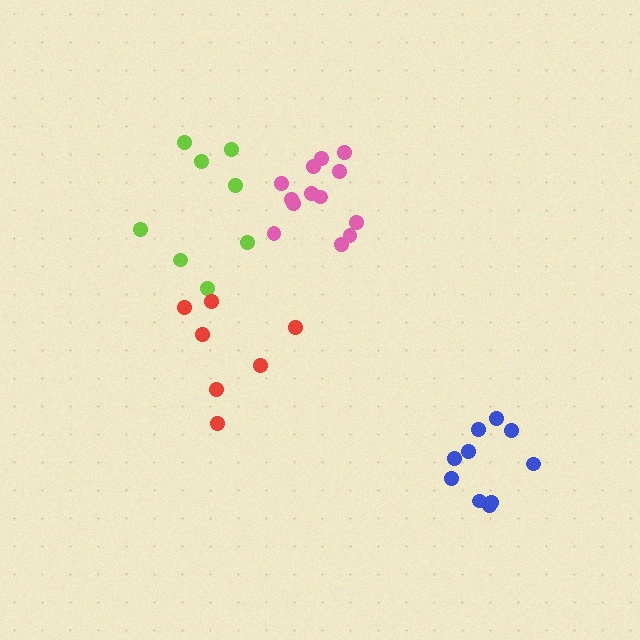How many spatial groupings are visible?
There are 4 spatial groupings.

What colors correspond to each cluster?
The clusters are colored: lime, blue, pink, red.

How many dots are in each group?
Group 1: 8 dots, Group 2: 10 dots, Group 3: 13 dots, Group 4: 7 dots (38 total).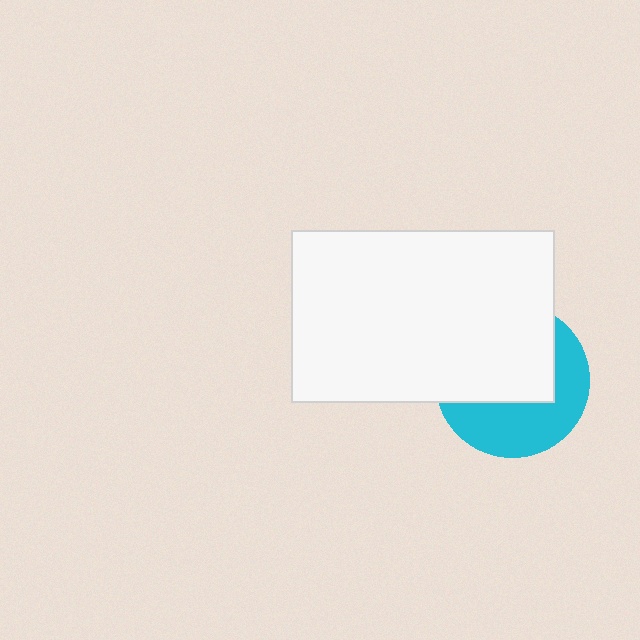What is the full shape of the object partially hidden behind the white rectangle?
The partially hidden object is a cyan circle.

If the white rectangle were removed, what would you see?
You would see the complete cyan circle.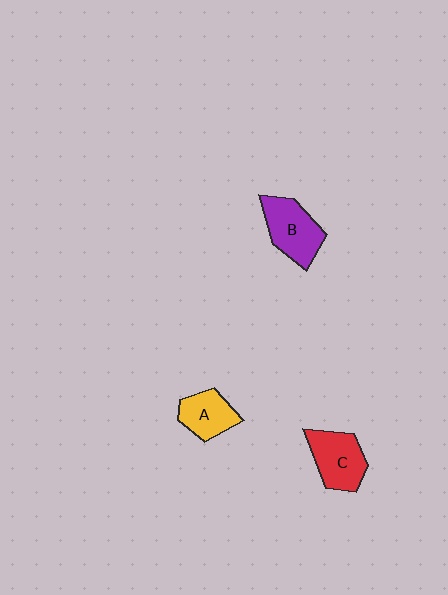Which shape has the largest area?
Shape B (purple).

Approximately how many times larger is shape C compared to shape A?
Approximately 1.3 times.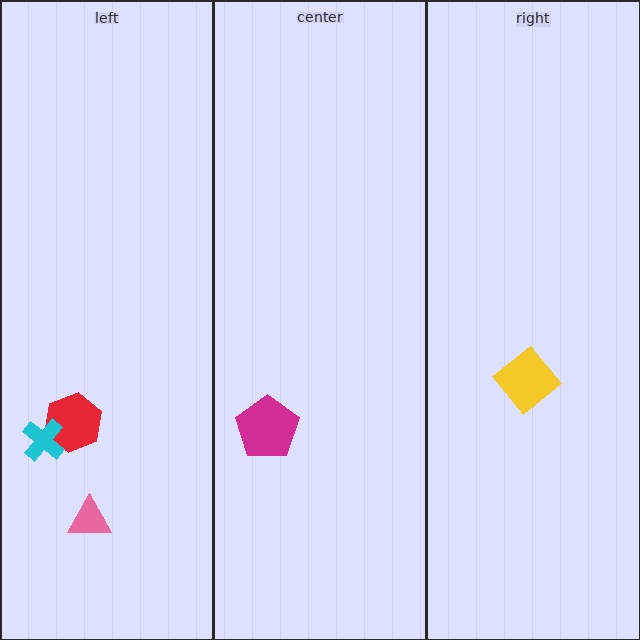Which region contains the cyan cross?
The left region.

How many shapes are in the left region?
3.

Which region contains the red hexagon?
The left region.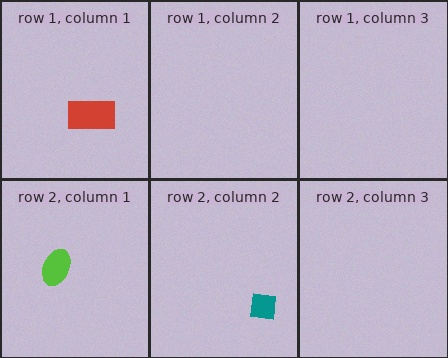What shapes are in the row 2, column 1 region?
The lime ellipse.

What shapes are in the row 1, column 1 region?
The red rectangle.